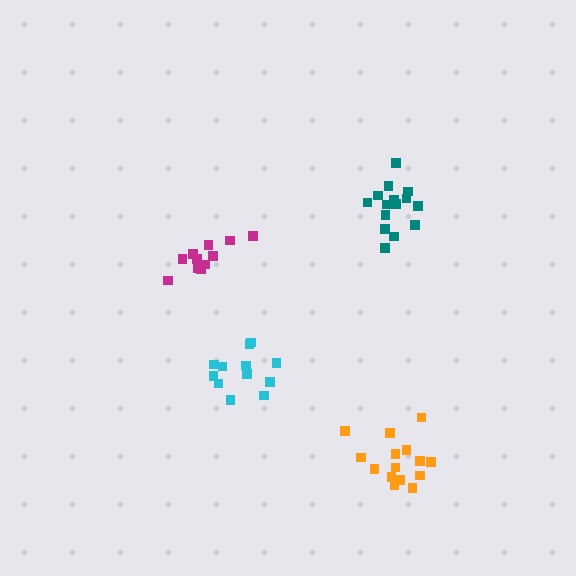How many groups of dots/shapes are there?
There are 4 groups.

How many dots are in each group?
Group 1: 16 dots, Group 2: 12 dots, Group 3: 11 dots, Group 4: 15 dots (54 total).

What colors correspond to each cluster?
The clusters are colored: teal, cyan, magenta, orange.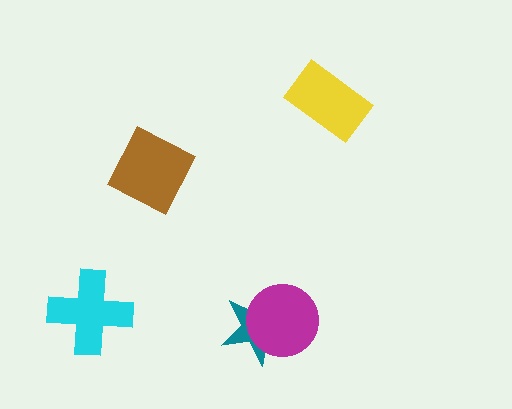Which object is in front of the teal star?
The magenta circle is in front of the teal star.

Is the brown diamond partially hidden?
No, no other shape covers it.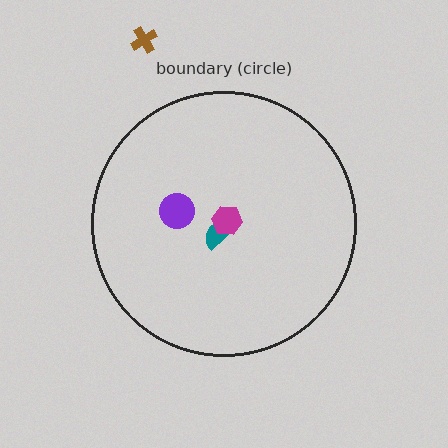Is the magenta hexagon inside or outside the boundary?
Inside.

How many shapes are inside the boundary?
3 inside, 1 outside.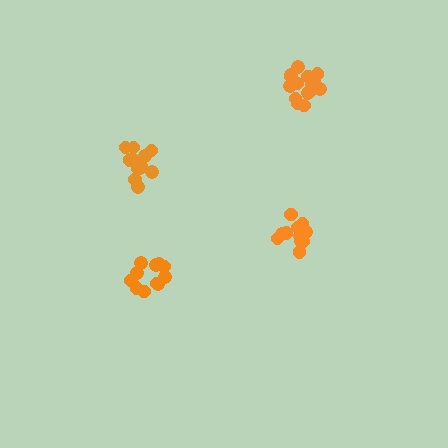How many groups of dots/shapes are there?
There are 4 groups.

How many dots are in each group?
Group 1: 13 dots, Group 2: 15 dots, Group 3: 11 dots, Group 4: 11 dots (50 total).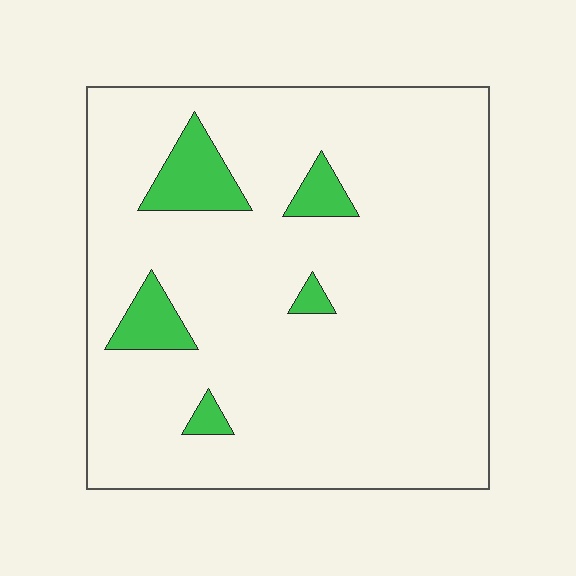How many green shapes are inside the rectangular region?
5.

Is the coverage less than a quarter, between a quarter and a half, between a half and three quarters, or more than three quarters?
Less than a quarter.